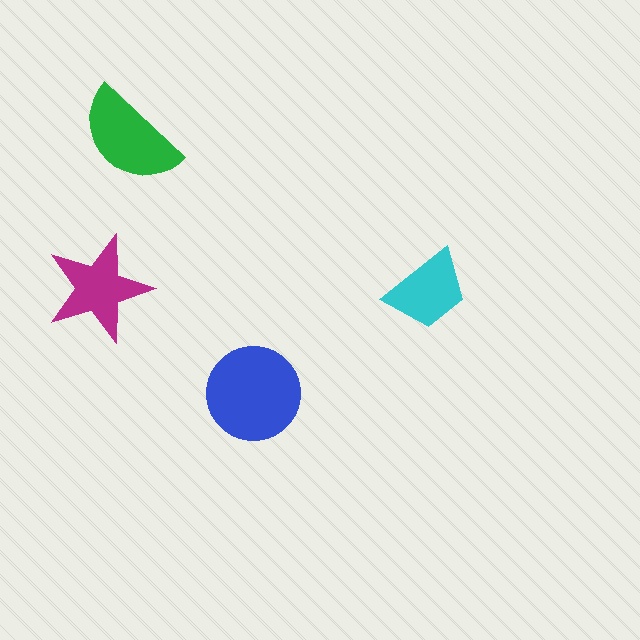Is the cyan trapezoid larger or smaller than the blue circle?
Smaller.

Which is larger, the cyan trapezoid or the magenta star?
The magenta star.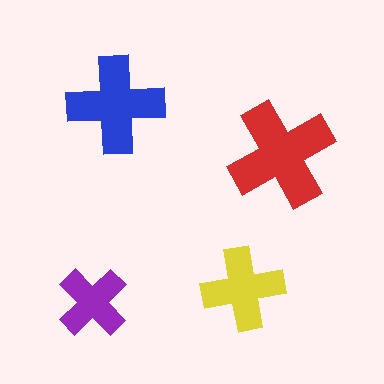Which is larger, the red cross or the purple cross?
The red one.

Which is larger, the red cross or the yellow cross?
The red one.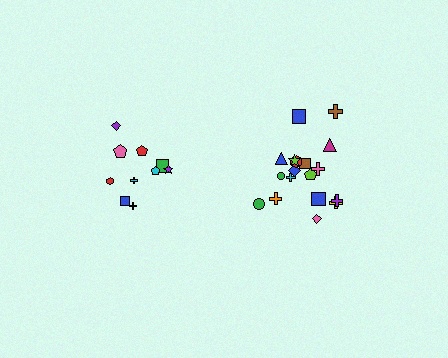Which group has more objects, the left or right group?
The right group.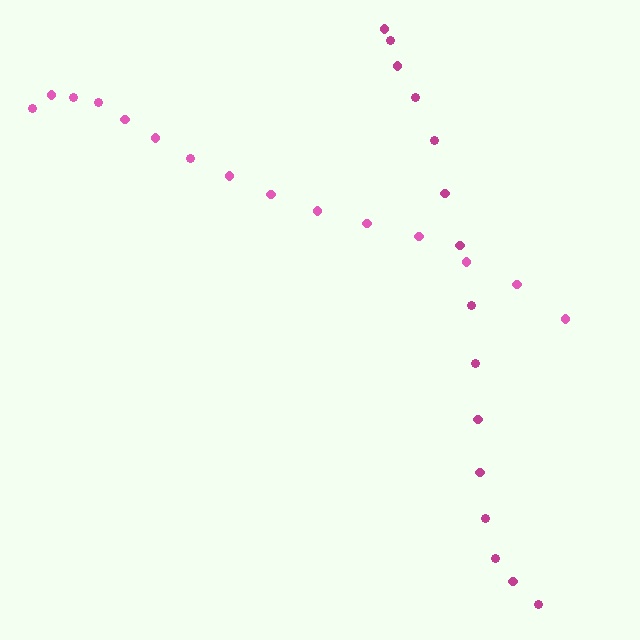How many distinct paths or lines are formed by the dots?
There are 2 distinct paths.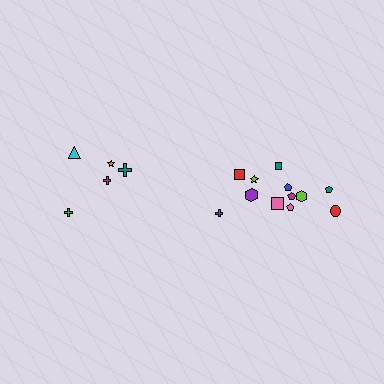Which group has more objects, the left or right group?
The right group.